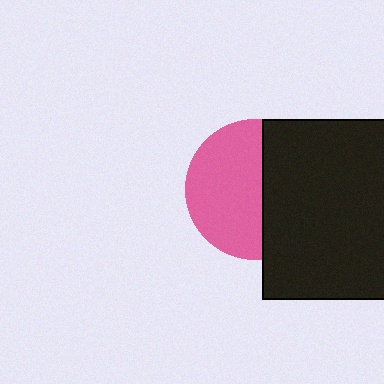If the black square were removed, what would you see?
You would see the complete pink circle.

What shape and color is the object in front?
The object in front is a black square.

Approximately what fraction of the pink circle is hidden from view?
Roughly 45% of the pink circle is hidden behind the black square.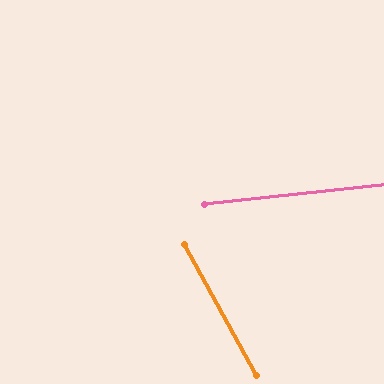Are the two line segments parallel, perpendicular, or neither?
Neither parallel nor perpendicular — they differ by about 67°.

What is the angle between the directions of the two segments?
Approximately 67 degrees.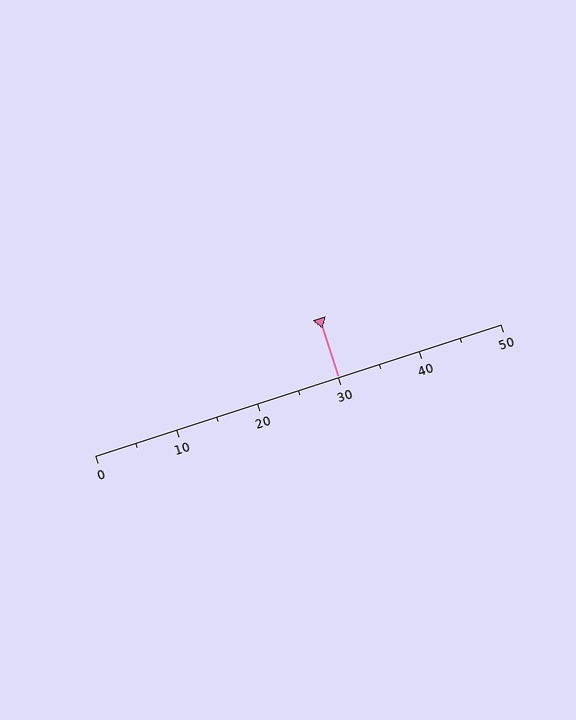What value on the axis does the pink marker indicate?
The marker indicates approximately 30.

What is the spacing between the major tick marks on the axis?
The major ticks are spaced 10 apart.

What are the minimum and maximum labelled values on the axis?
The axis runs from 0 to 50.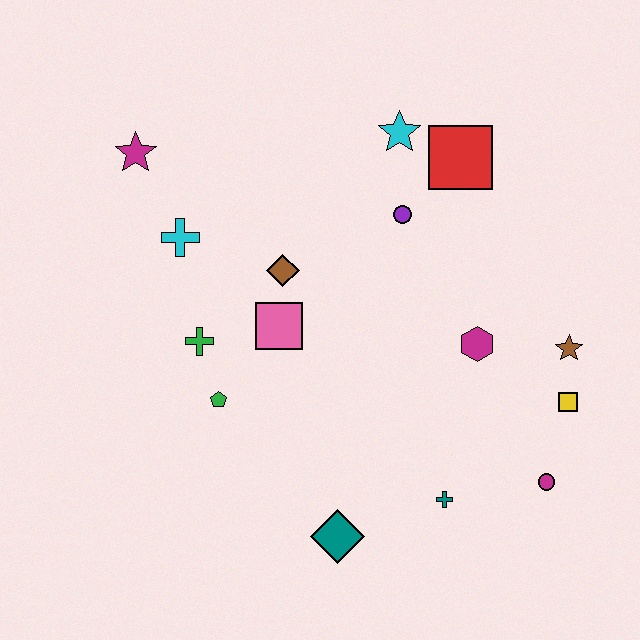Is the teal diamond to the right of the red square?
No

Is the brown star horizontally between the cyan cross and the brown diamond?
No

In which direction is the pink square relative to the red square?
The pink square is to the left of the red square.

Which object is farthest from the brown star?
The magenta star is farthest from the brown star.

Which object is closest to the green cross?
The green pentagon is closest to the green cross.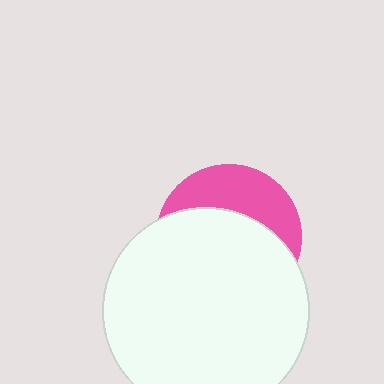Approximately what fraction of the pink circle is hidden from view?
Roughly 65% of the pink circle is hidden behind the white circle.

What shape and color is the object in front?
The object in front is a white circle.